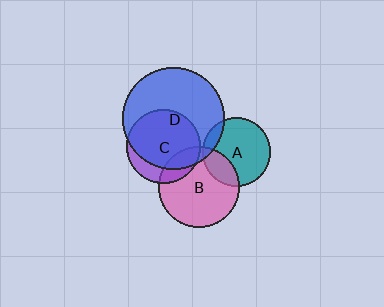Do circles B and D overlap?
Yes.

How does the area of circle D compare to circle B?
Approximately 1.6 times.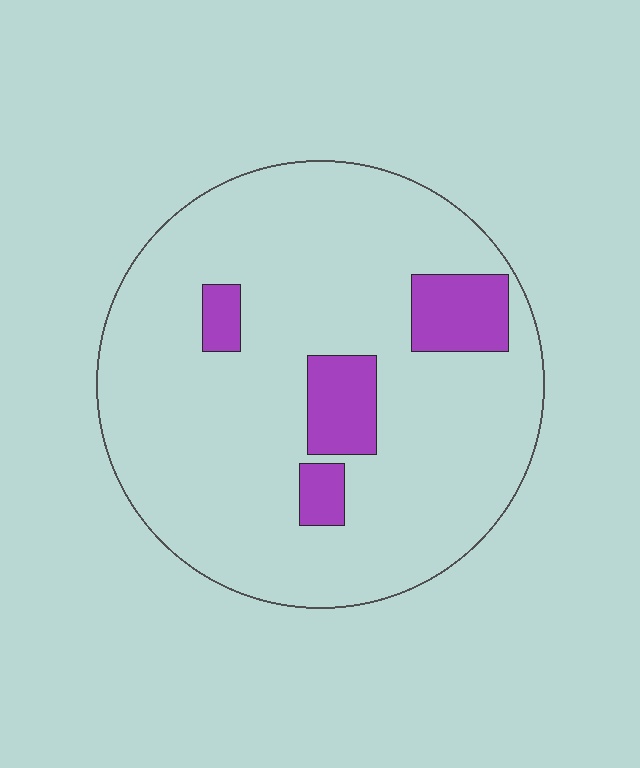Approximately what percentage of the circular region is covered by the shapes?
Approximately 15%.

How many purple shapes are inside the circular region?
4.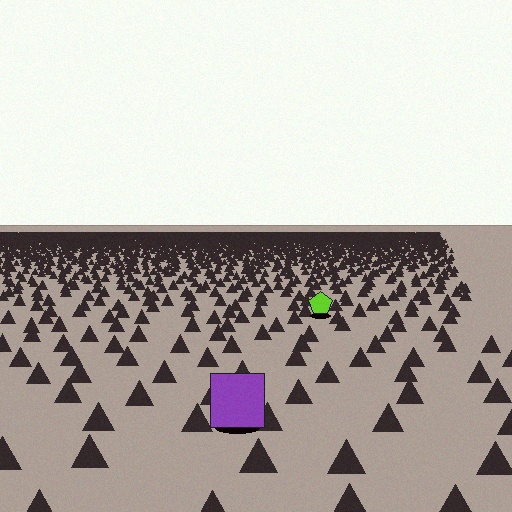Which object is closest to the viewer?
The purple square is closest. The texture marks near it are larger and more spread out.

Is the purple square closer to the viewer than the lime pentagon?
Yes. The purple square is closer — you can tell from the texture gradient: the ground texture is coarser near it.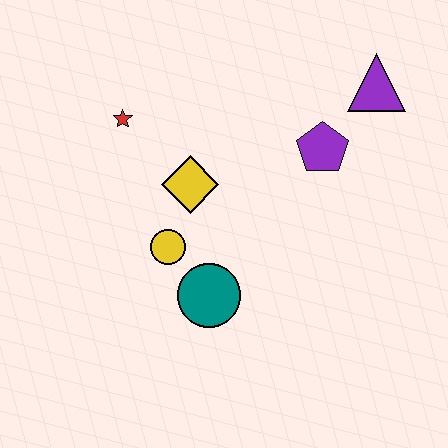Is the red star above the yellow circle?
Yes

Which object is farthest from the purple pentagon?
The red star is farthest from the purple pentagon.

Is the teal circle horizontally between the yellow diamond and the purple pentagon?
Yes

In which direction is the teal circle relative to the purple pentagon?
The teal circle is below the purple pentagon.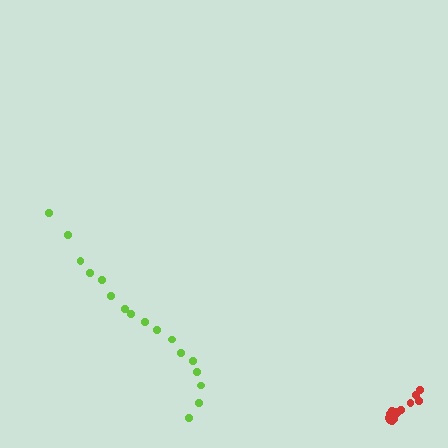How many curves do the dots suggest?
There are 2 distinct paths.